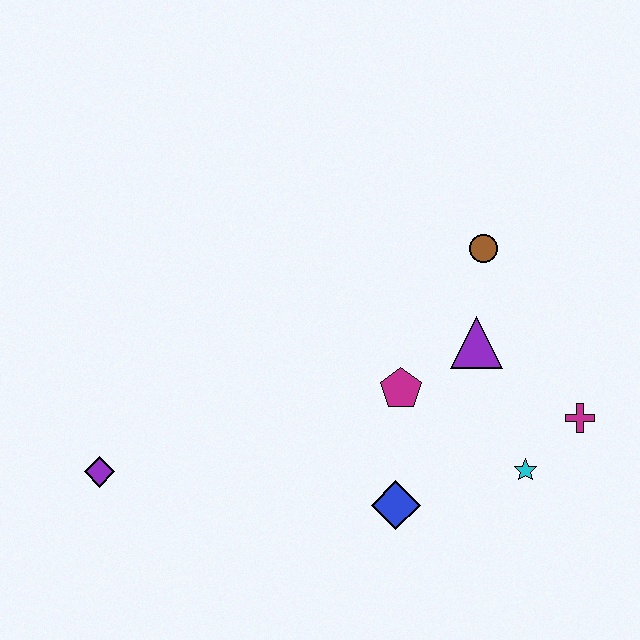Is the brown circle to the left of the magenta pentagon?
No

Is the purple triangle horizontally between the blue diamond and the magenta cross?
Yes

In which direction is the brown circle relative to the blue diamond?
The brown circle is above the blue diamond.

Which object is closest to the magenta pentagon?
The purple triangle is closest to the magenta pentagon.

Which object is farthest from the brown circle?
The purple diamond is farthest from the brown circle.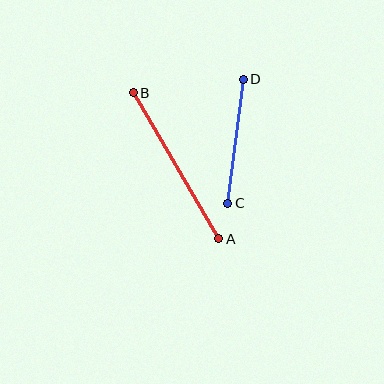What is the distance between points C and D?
The distance is approximately 125 pixels.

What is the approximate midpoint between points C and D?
The midpoint is at approximately (236, 141) pixels.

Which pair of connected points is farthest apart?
Points A and B are farthest apart.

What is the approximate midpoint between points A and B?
The midpoint is at approximately (176, 166) pixels.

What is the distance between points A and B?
The distance is approximately 169 pixels.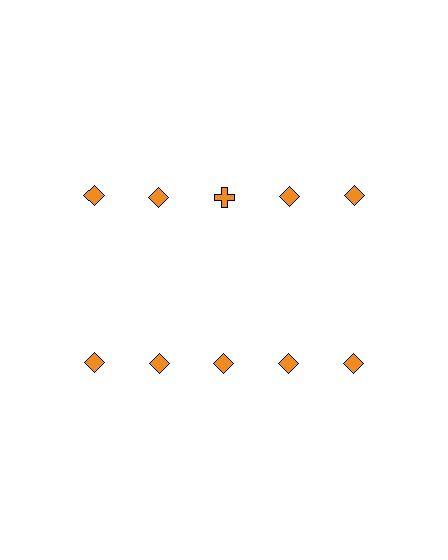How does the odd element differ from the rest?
It has a different shape: cross instead of diamond.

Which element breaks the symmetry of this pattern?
The orange cross in the top row, center column breaks the symmetry. All other shapes are orange diamonds.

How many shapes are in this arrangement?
There are 10 shapes arranged in a grid pattern.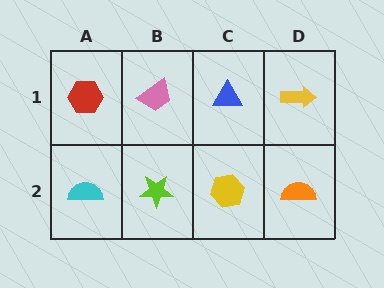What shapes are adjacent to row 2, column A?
A red hexagon (row 1, column A), a lime star (row 2, column B).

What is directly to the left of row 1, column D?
A blue triangle.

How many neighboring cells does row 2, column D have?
2.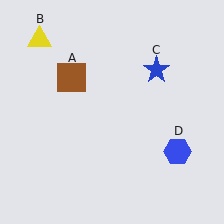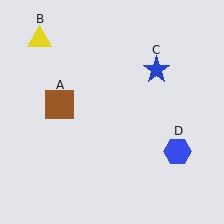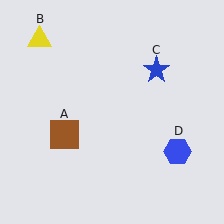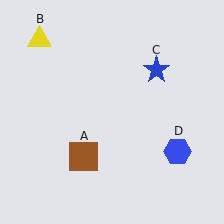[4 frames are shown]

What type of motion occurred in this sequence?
The brown square (object A) rotated counterclockwise around the center of the scene.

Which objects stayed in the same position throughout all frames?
Yellow triangle (object B) and blue star (object C) and blue hexagon (object D) remained stationary.